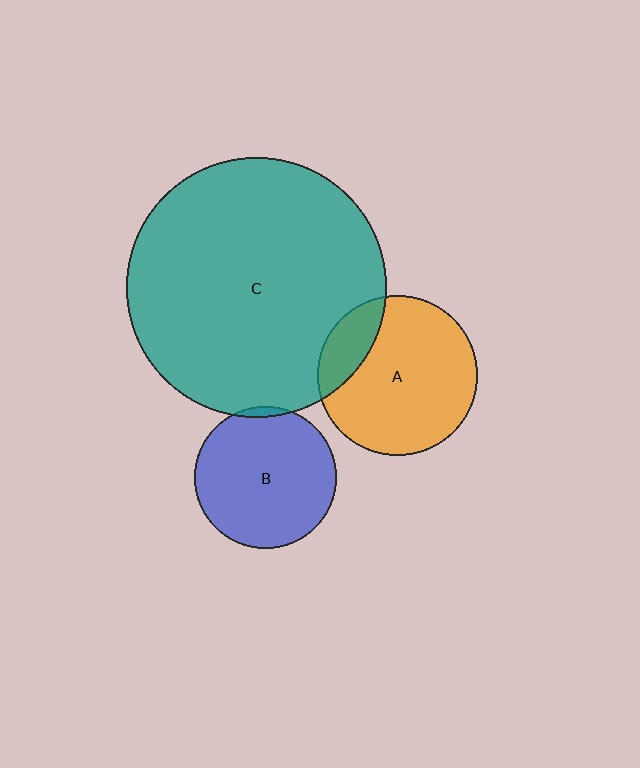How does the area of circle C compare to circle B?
Approximately 3.4 times.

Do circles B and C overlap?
Yes.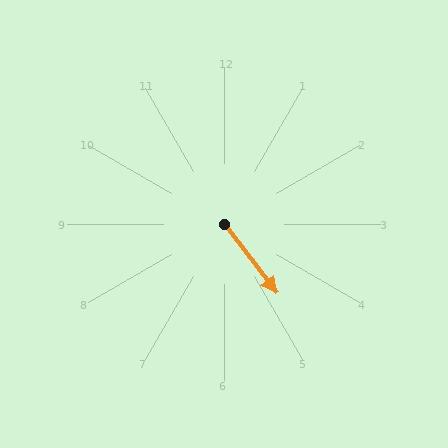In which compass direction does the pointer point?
Southeast.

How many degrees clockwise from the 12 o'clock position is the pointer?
Approximately 143 degrees.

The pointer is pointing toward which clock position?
Roughly 5 o'clock.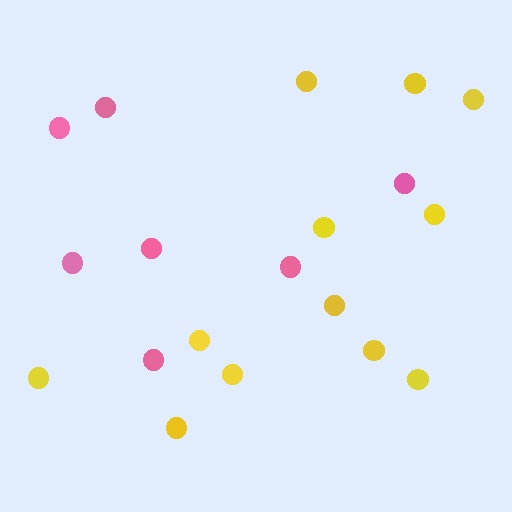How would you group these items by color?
There are 2 groups: one group of pink circles (7) and one group of yellow circles (12).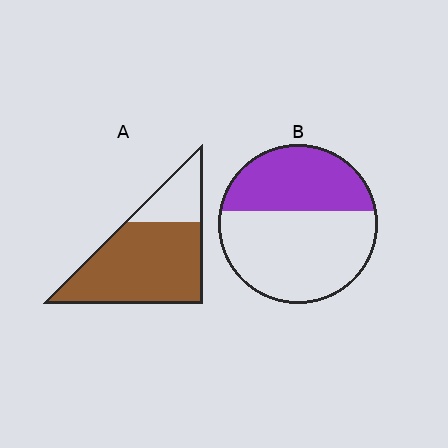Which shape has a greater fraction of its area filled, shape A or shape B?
Shape A.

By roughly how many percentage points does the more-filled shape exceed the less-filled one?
By roughly 35 percentage points (A over B).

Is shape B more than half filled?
No.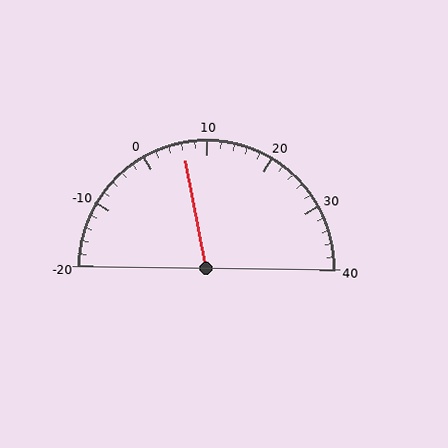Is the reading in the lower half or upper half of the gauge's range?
The reading is in the lower half of the range (-20 to 40).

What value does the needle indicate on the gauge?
The needle indicates approximately 6.